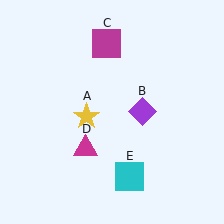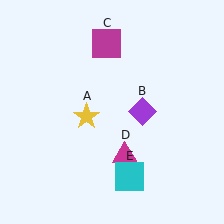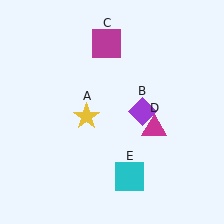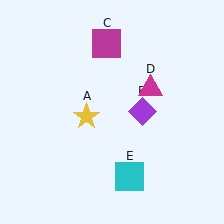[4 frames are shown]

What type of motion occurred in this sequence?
The magenta triangle (object D) rotated counterclockwise around the center of the scene.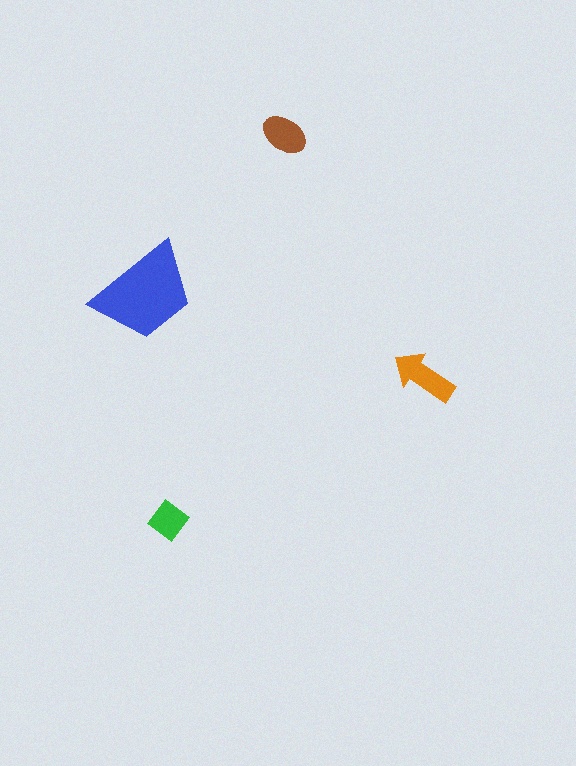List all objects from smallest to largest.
The green diamond, the brown ellipse, the orange arrow, the blue trapezoid.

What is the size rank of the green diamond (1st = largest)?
4th.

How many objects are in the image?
There are 4 objects in the image.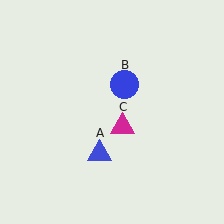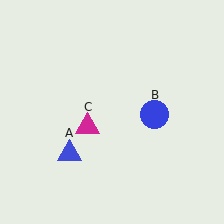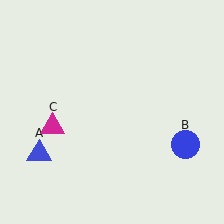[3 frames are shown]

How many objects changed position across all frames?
3 objects changed position: blue triangle (object A), blue circle (object B), magenta triangle (object C).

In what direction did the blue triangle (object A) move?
The blue triangle (object A) moved left.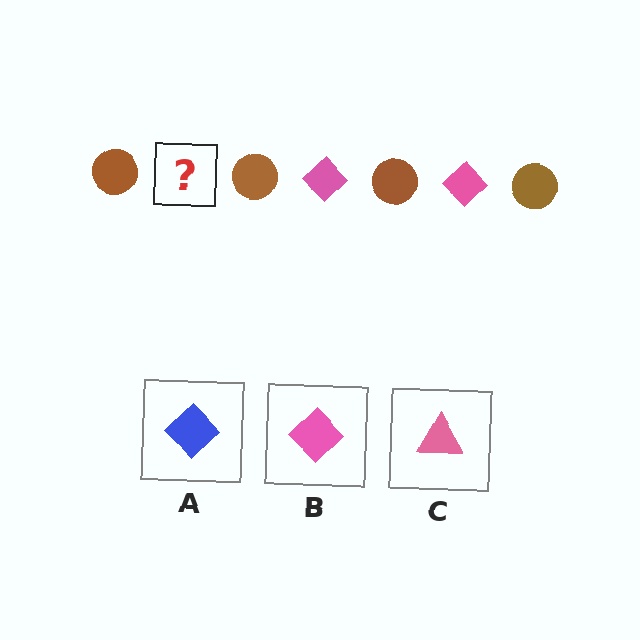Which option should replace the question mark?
Option B.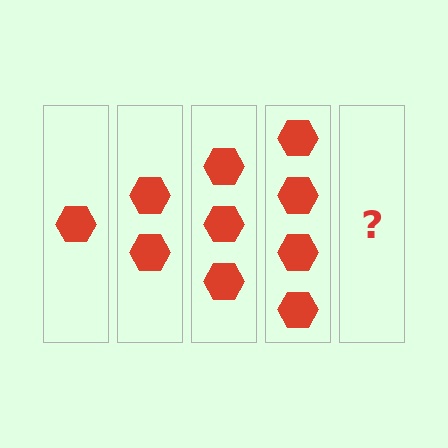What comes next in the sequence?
The next element should be 5 hexagons.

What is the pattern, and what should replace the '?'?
The pattern is that each step adds one more hexagon. The '?' should be 5 hexagons.